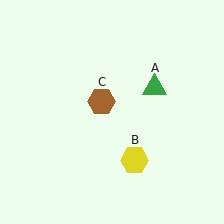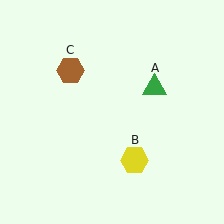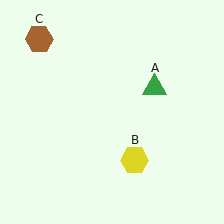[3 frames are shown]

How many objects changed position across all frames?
1 object changed position: brown hexagon (object C).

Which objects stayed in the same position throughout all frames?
Green triangle (object A) and yellow hexagon (object B) remained stationary.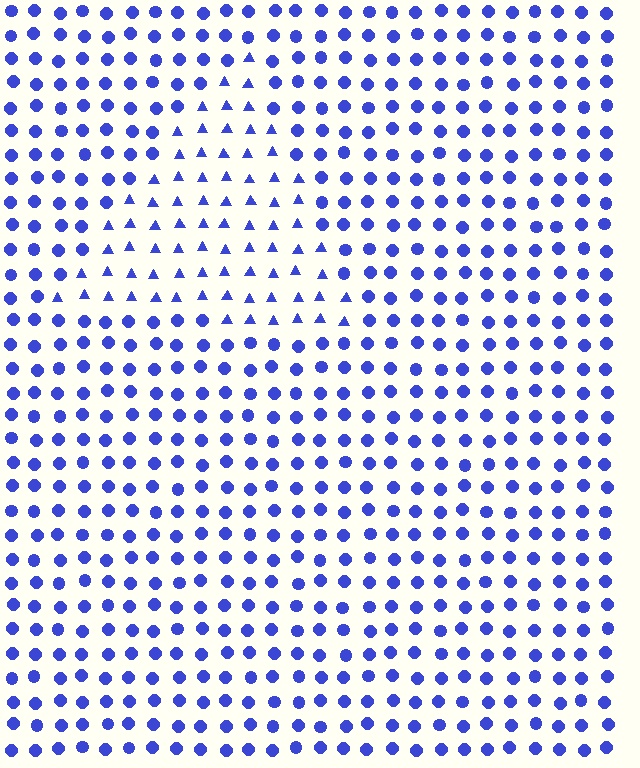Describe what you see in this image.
The image is filled with small blue elements arranged in a uniform grid. A triangle-shaped region contains triangles, while the surrounding area contains circles. The boundary is defined purely by the change in element shape.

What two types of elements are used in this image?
The image uses triangles inside the triangle region and circles outside it.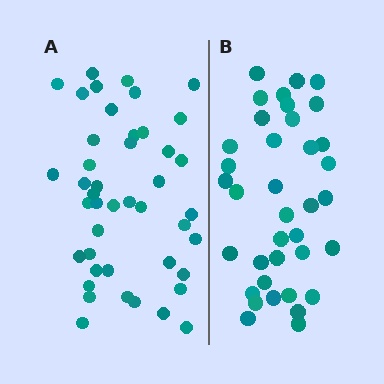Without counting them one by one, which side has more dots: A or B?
Region A (the left region) has more dots.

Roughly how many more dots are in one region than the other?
Region A has roughly 8 or so more dots than region B.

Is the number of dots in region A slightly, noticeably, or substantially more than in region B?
Region A has only slightly more — the two regions are fairly close. The ratio is roughly 1.2 to 1.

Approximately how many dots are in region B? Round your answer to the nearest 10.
About 40 dots. (The exact count is 37, which rounds to 40.)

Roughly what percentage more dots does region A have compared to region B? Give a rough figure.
About 20% more.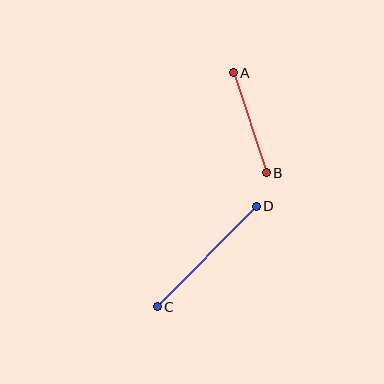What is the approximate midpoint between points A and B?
The midpoint is at approximately (250, 123) pixels.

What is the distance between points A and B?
The distance is approximately 105 pixels.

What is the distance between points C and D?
The distance is approximately 141 pixels.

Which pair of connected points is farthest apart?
Points C and D are farthest apart.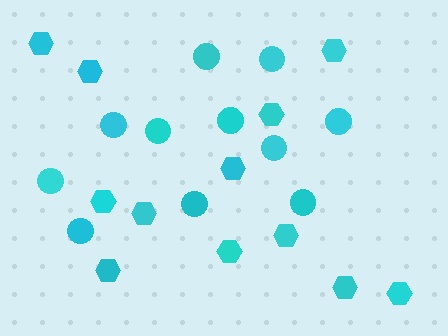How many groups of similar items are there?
There are 2 groups: one group of hexagons (12) and one group of circles (11).